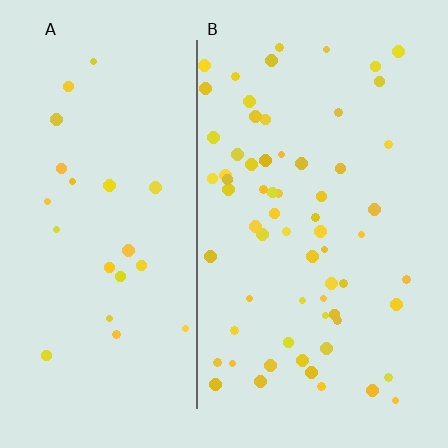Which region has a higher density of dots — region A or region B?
B (the right).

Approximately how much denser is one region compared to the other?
Approximately 2.8× — region B over region A.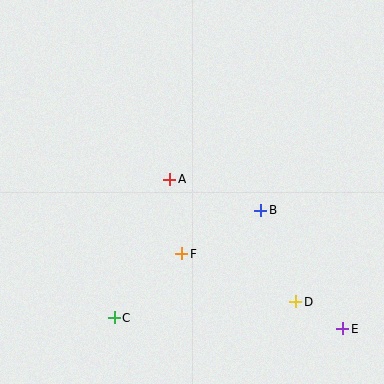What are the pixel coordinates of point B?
Point B is at (261, 210).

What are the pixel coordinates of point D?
Point D is at (296, 302).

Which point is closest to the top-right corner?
Point B is closest to the top-right corner.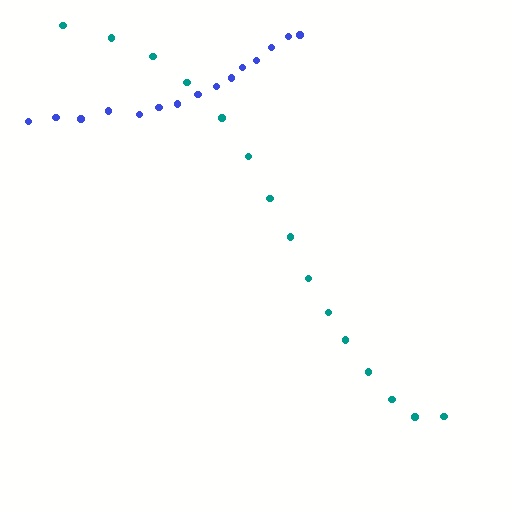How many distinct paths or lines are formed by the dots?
There are 2 distinct paths.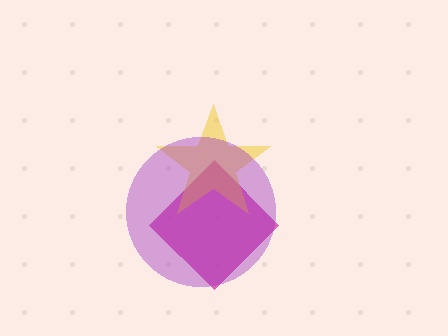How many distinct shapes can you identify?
There are 3 distinct shapes: a magenta diamond, a yellow star, a purple circle.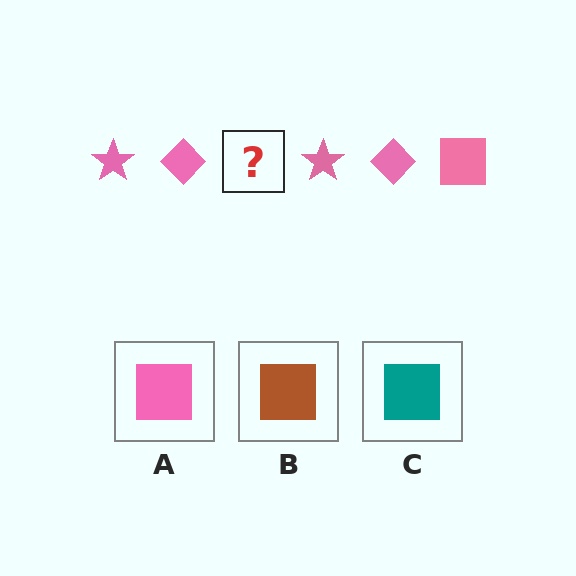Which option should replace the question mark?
Option A.